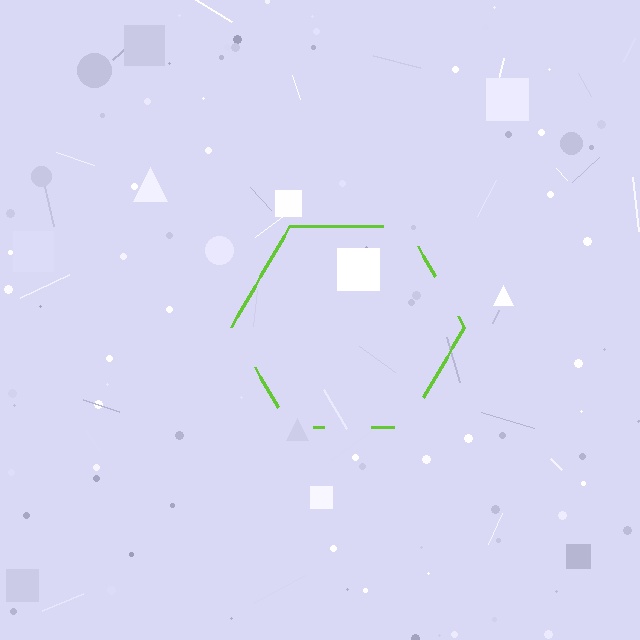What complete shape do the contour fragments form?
The contour fragments form a hexagon.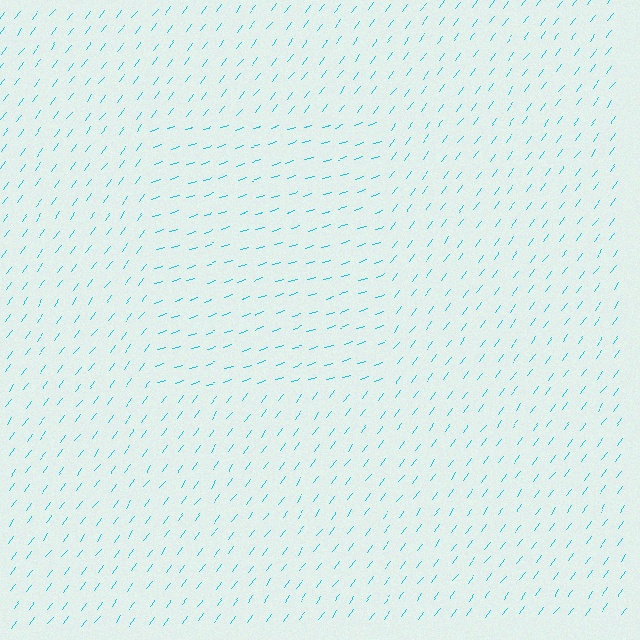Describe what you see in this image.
The image is filled with small cyan line segments. A rectangle region in the image has lines oriented differently from the surrounding lines, creating a visible texture boundary.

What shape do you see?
I see a rectangle.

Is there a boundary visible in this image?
Yes, there is a texture boundary formed by a change in line orientation.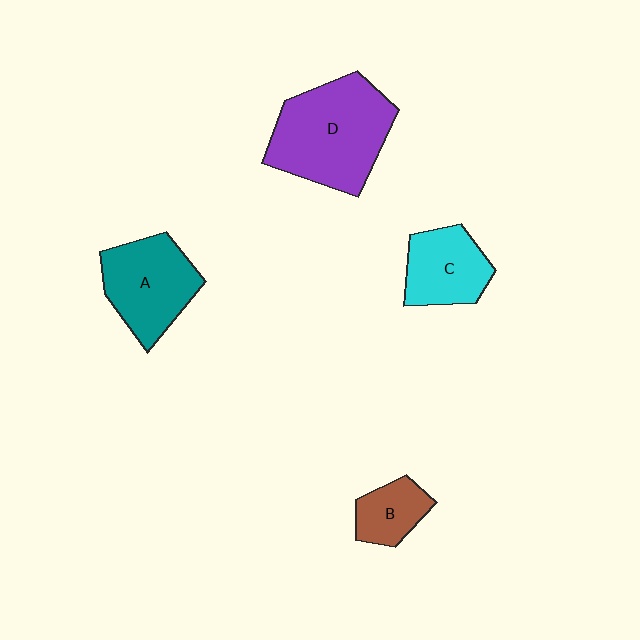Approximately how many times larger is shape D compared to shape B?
Approximately 2.8 times.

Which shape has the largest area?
Shape D (purple).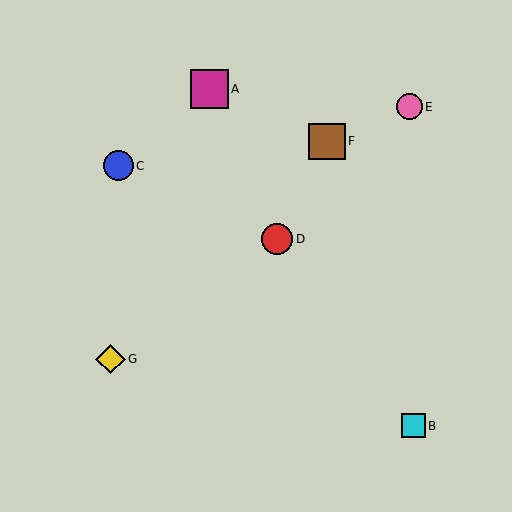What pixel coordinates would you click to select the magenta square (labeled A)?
Click at (209, 89) to select the magenta square A.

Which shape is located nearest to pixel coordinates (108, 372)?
The yellow diamond (labeled G) at (111, 359) is nearest to that location.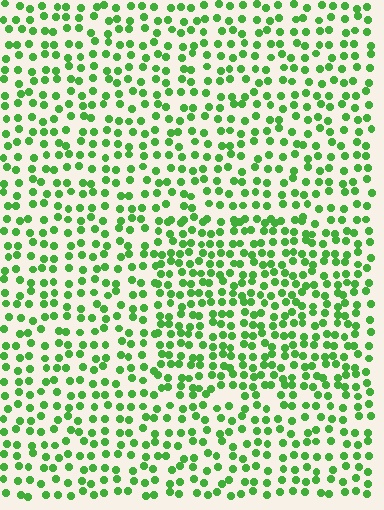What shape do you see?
I see a rectangle.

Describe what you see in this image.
The image contains small green elements arranged at two different densities. A rectangle-shaped region is visible where the elements are more densely packed than the surrounding area.